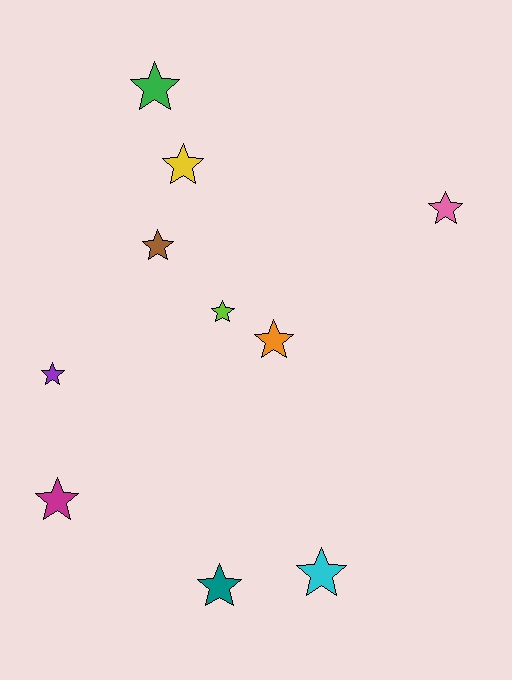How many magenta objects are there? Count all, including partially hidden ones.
There is 1 magenta object.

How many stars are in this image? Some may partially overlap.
There are 10 stars.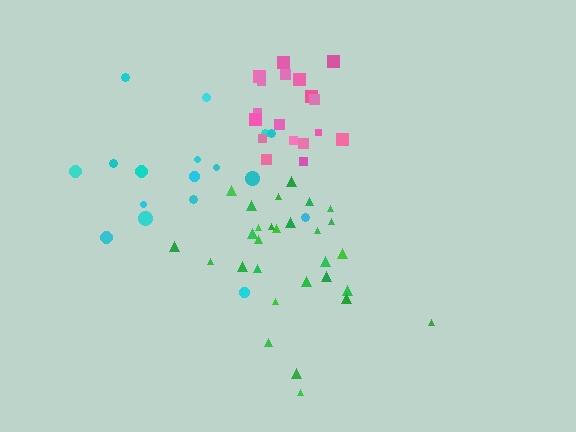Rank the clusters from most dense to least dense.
pink, green, cyan.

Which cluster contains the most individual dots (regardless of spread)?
Green (29).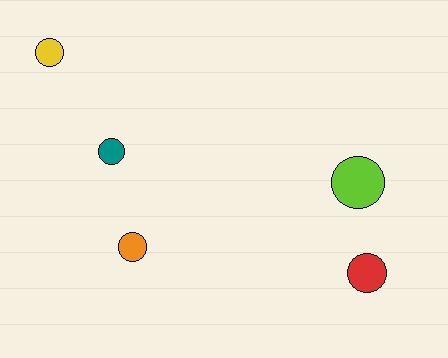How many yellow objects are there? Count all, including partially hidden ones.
There is 1 yellow object.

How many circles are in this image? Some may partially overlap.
There are 5 circles.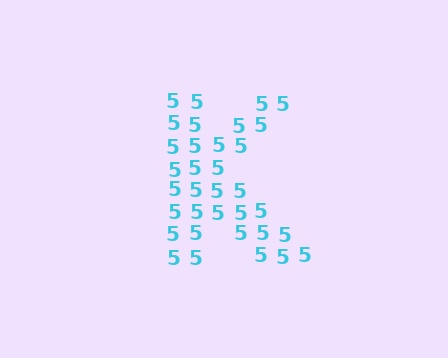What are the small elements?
The small elements are digit 5's.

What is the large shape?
The large shape is the letter K.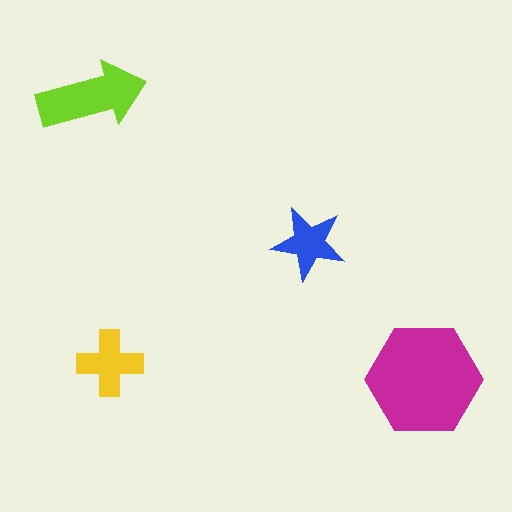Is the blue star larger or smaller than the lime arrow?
Smaller.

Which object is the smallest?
The blue star.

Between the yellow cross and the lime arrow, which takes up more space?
The lime arrow.